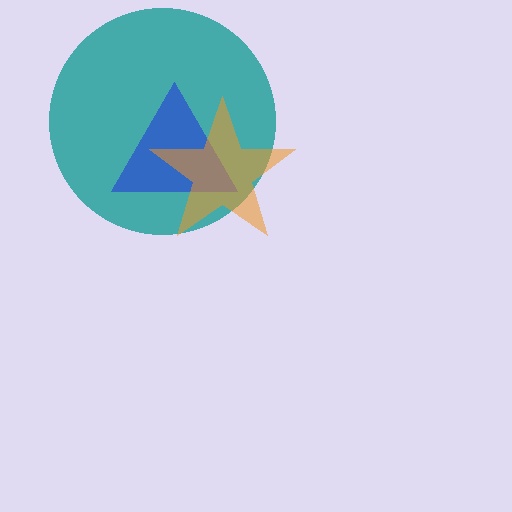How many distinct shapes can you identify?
There are 3 distinct shapes: a teal circle, a blue triangle, an orange star.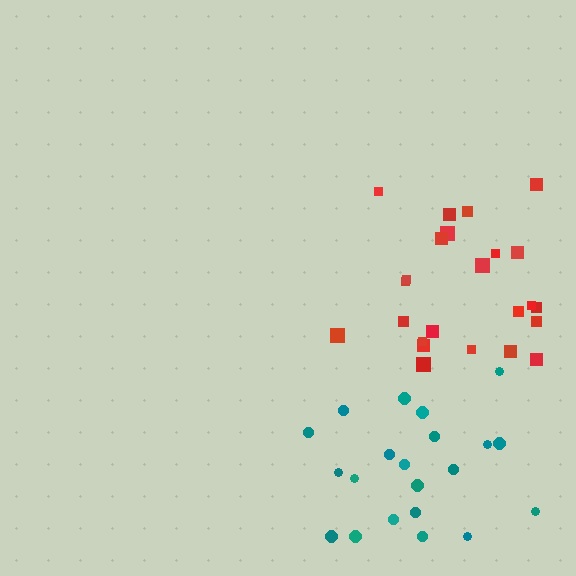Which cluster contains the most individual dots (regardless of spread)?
Red (24).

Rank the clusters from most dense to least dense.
red, teal.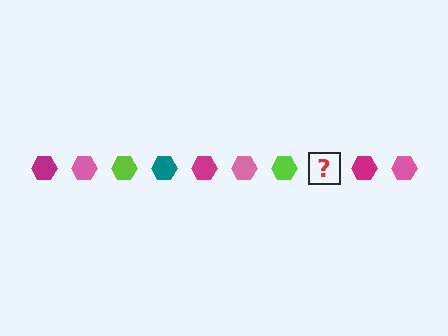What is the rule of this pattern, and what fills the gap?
The rule is that the pattern cycles through magenta, pink, lime, teal hexagons. The gap should be filled with a teal hexagon.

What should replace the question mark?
The question mark should be replaced with a teal hexagon.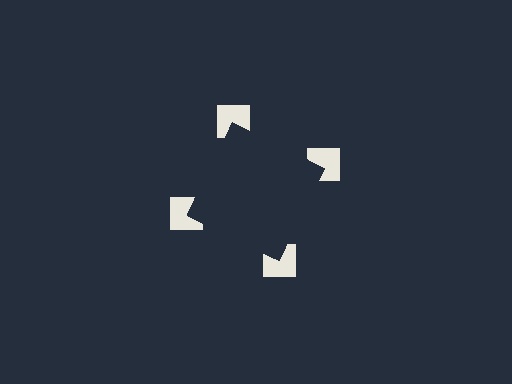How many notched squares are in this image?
There are 4 — one at each vertex of the illusory square.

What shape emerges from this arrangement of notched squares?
An illusory square — its edges are inferred from the aligned wedge cuts in the notched squares, not physically drawn.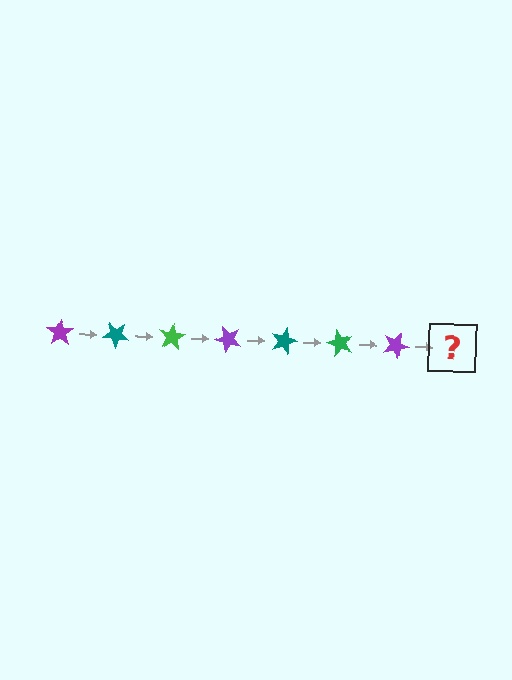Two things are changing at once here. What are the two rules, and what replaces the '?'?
The two rules are that it rotates 40 degrees each step and the color cycles through purple, teal, and green. The '?' should be a teal star, rotated 280 degrees from the start.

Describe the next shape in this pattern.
It should be a teal star, rotated 280 degrees from the start.